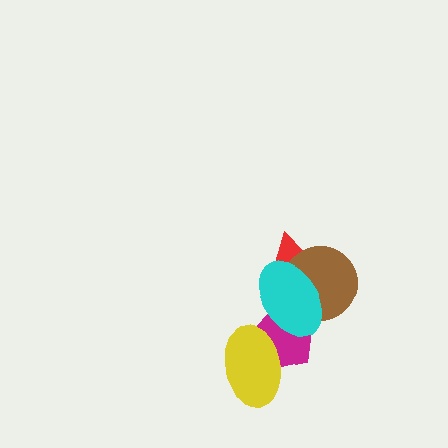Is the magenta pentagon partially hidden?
Yes, it is partially covered by another shape.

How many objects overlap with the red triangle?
2 objects overlap with the red triangle.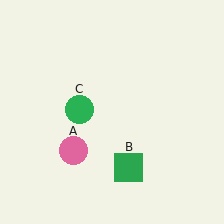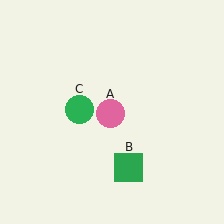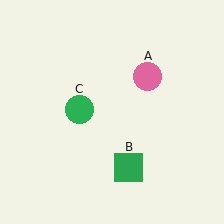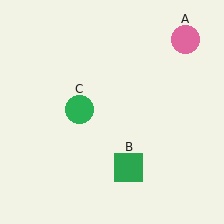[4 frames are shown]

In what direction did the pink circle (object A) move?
The pink circle (object A) moved up and to the right.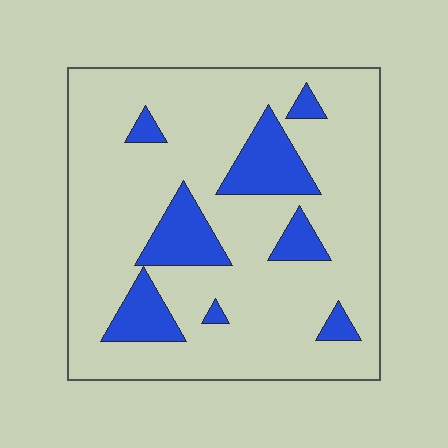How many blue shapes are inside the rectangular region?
8.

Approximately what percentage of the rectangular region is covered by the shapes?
Approximately 20%.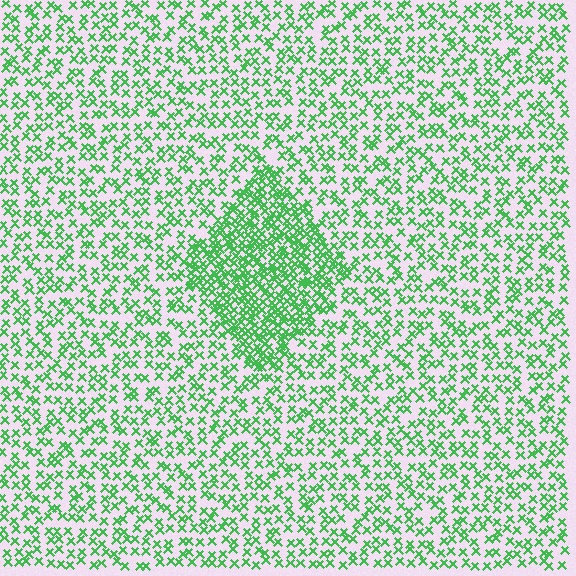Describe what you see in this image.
The image contains small green elements arranged at two different densities. A diamond-shaped region is visible where the elements are more densely packed than the surrounding area.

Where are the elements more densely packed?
The elements are more densely packed inside the diamond boundary.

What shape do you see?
I see a diamond.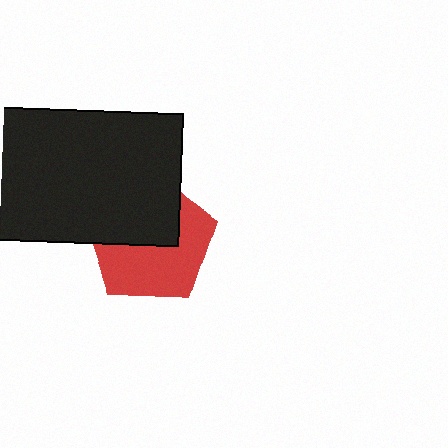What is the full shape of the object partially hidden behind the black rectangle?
The partially hidden object is a red pentagon.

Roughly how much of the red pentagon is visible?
About half of it is visible (roughly 55%).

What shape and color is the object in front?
The object in front is a black rectangle.